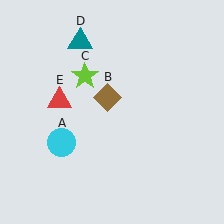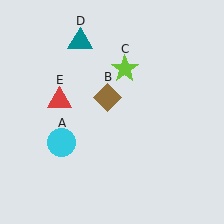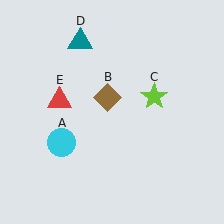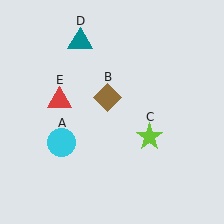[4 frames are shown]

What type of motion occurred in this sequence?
The lime star (object C) rotated clockwise around the center of the scene.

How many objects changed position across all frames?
1 object changed position: lime star (object C).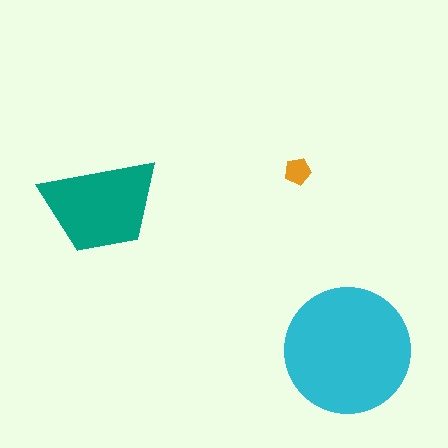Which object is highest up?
The orange pentagon is topmost.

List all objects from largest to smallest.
The cyan circle, the teal trapezoid, the orange pentagon.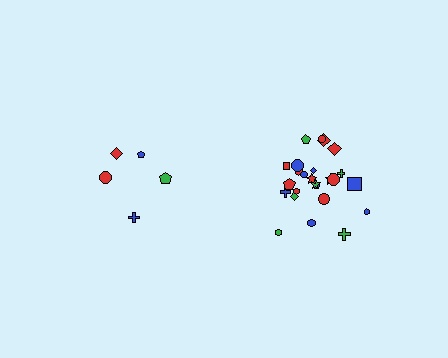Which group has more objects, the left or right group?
The right group.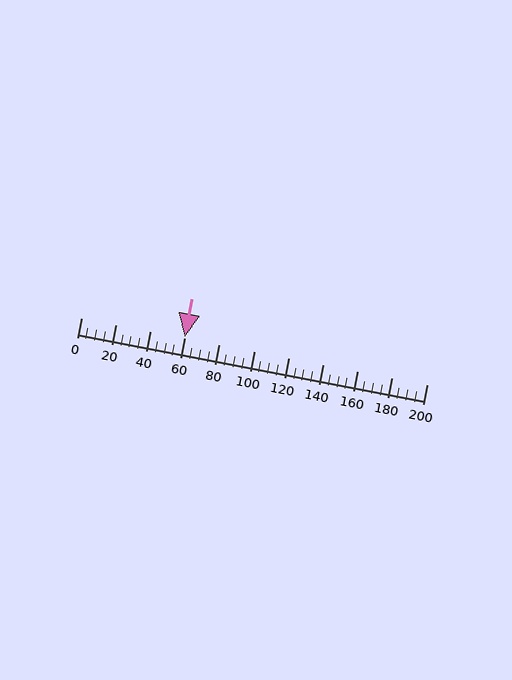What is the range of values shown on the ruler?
The ruler shows values from 0 to 200.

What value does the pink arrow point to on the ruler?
The pink arrow points to approximately 60.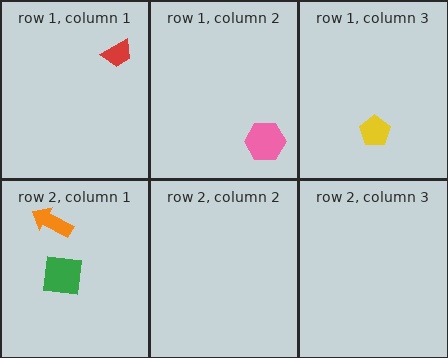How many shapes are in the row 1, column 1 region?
1.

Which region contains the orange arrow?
The row 2, column 1 region.